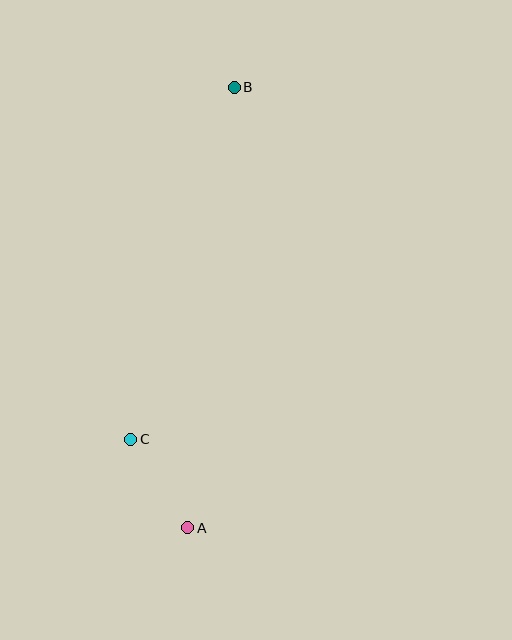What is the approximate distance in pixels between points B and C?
The distance between B and C is approximately 367 pixels.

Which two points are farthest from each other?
Points A and B are farthest from each other.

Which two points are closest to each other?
Points A and C are closest to each other.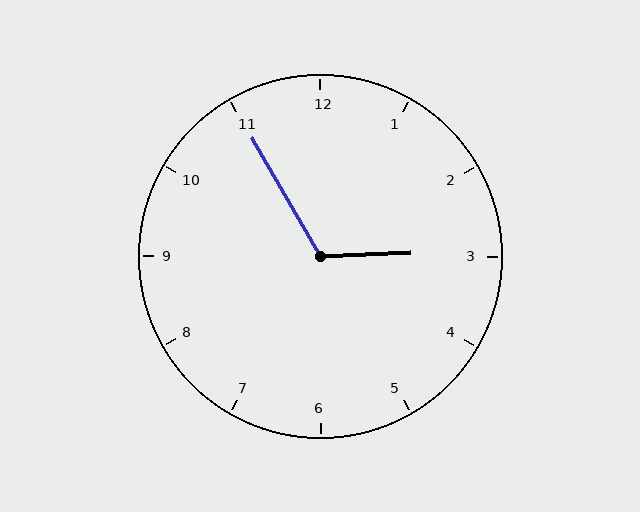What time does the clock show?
2:55.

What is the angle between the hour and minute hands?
Approximately 118 degrees.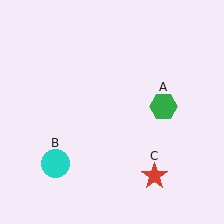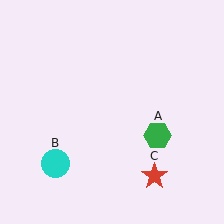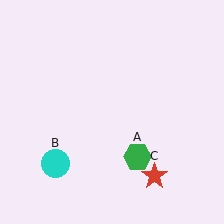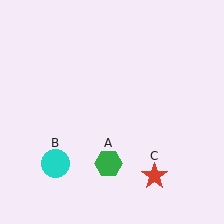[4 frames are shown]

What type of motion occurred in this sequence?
The green hexagon (object A) rotated clockwise around the center of the scene.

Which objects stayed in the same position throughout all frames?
Cyan circle (object B) and red star (object C) remained stationary.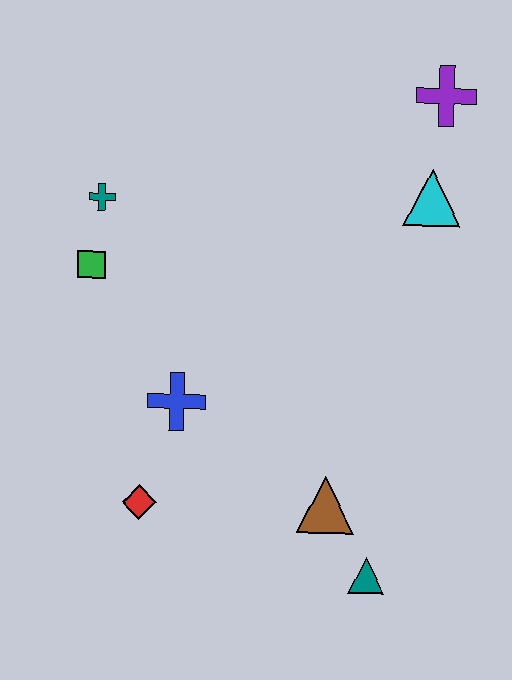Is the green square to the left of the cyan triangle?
Yes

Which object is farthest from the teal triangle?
The purple cross is farthest from the teal triangle.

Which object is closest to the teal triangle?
The brown triangle is closest to the teal triangle.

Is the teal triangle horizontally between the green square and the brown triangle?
No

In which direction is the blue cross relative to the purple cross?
The blue cross is below the purple cross.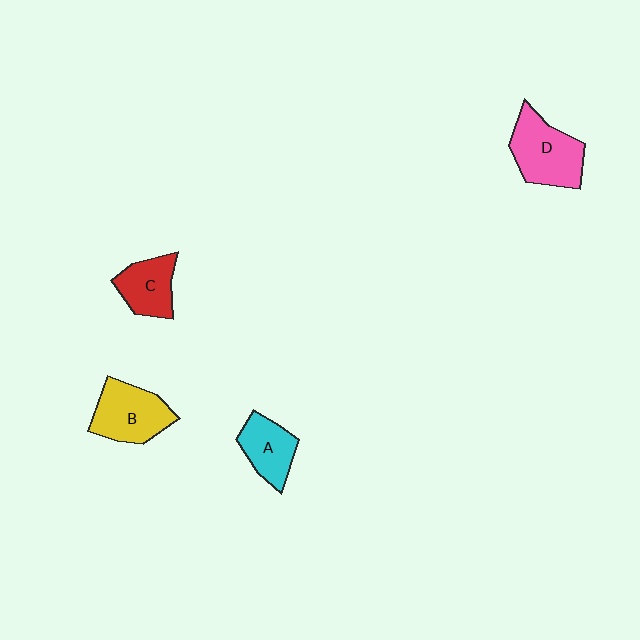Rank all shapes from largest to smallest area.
From largest to smallest: D (pink), B (yellow), C (red), A (cyan).